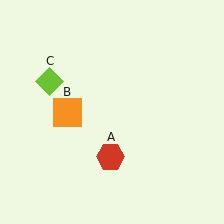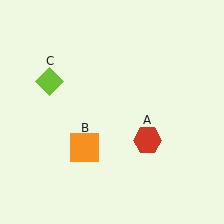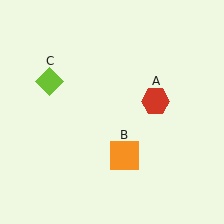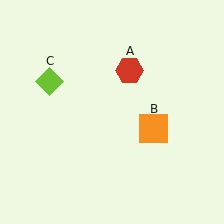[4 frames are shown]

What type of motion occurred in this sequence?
The red hexagon (object A), orange square (object B) rotated counterclockwise around the center of the scene.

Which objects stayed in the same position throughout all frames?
Lime diamond (object C) remained stationary.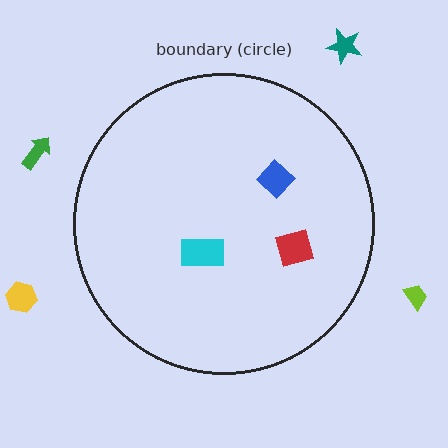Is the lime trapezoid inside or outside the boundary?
Outside.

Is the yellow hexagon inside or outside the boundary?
Outside.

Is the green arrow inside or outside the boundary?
Outside.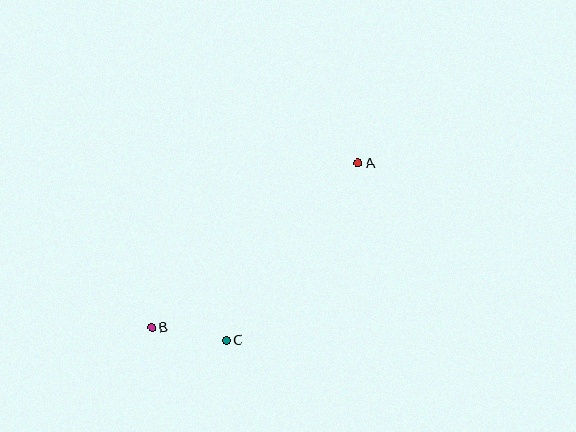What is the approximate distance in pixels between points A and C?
The distance between A and C is approximately 221 pixels.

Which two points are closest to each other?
Points B and C are closest to each other.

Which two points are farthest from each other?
Points A and B are farthest from each other.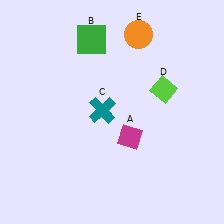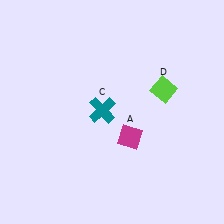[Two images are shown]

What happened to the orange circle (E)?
The orange circle (E) was removed in Image 2. It was in the top-right area of Image 1.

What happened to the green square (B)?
The green square (B) was removed in Image 2. It was in the top-left area of Image 1.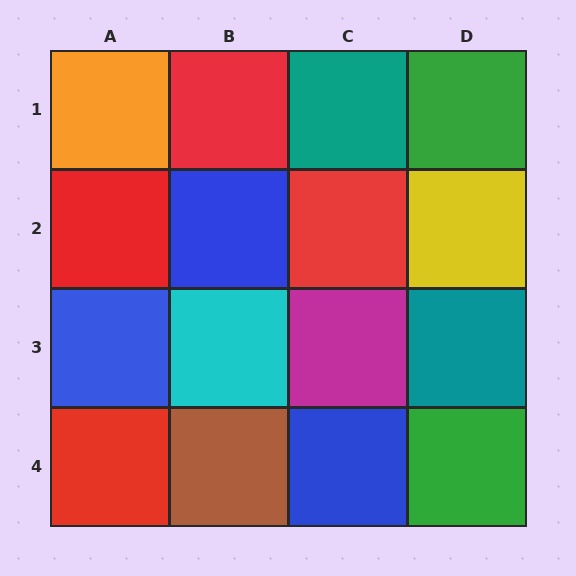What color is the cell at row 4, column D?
Green.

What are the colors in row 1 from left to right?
Orange, red, teal, green.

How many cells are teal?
2 cells are teal.